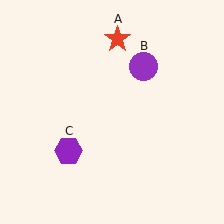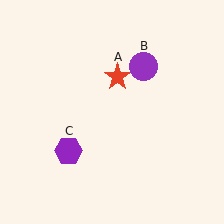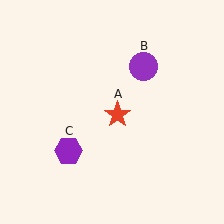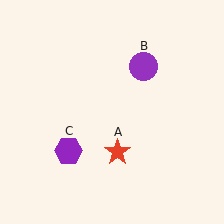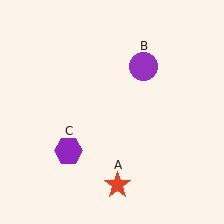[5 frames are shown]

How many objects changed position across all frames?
1 object changed position: red star (object A).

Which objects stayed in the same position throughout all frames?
Purple circle (object B) and purple hexagon (object C) remained stationary.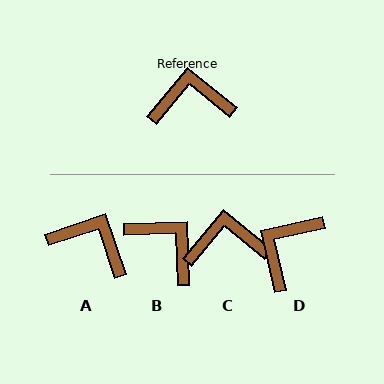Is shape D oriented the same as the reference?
No, it is off by about 52 degrees.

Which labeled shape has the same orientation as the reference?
C.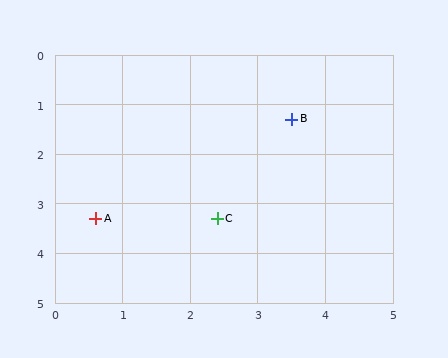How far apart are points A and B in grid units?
Points A and B are about 3.5 grid units apart.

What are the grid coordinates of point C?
Point C is at approximately (2.4, 3.3).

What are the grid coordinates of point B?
Point B is at approximately (3.5, 1.3).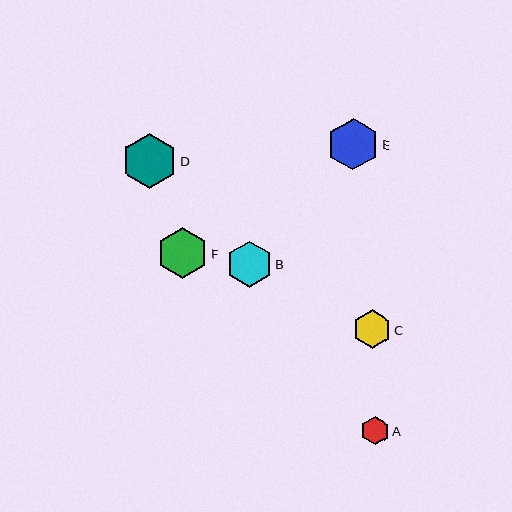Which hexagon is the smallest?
Hexagon A is the smallest with a size of approximately 28 pixels.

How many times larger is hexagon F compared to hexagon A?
Hexagon F is approximately 1.8 times the size of hexagon A.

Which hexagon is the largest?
Hexagon D is the largest with a size of approximately 55 pixels.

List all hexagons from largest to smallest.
From largest to smallest: D, E, F, B, C, A.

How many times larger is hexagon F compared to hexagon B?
Hexagon F is approximately 1.1 times the size of hexagon B.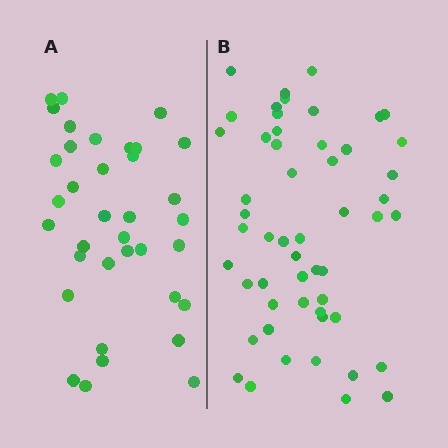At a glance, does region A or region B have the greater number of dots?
Region B (the right region) has more dots.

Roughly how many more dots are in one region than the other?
Region B has approximately 15 more dots than region A.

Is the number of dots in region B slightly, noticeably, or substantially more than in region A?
Region B has substantially more. The ratio is roughly 1.5 to 1.